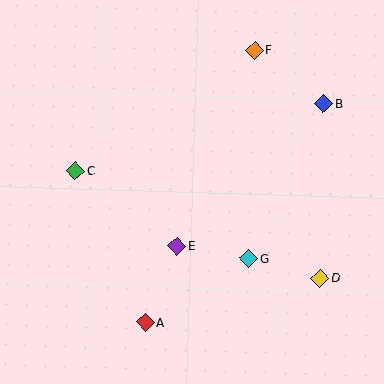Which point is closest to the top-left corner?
Point C is closest to the top-left corner.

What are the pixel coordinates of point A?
Point A is at (145, 323).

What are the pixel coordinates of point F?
Point F is at (255, 50).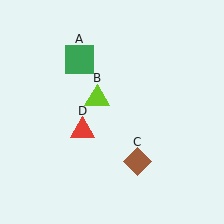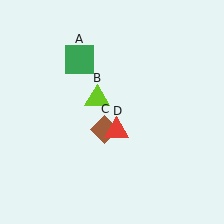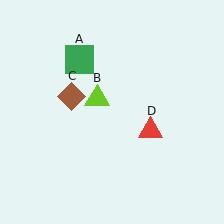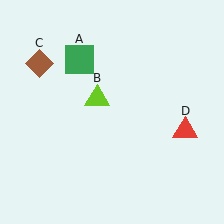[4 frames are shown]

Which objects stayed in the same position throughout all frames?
Green square (object A) and lime triangle (object B) remained stationary.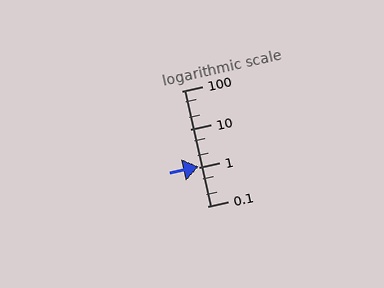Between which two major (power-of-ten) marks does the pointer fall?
The pointer is between 1 and 10.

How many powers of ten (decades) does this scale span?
The scale spans 3 decades, from 0.1 to 100.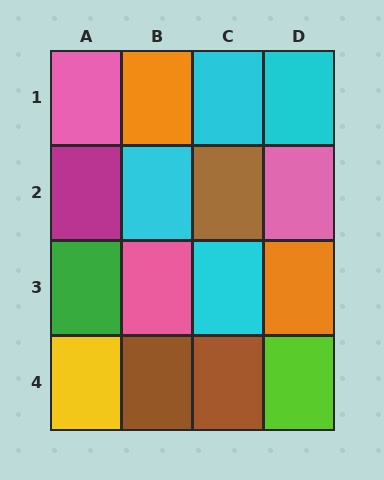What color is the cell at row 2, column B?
Cyan.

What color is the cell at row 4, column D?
Lime.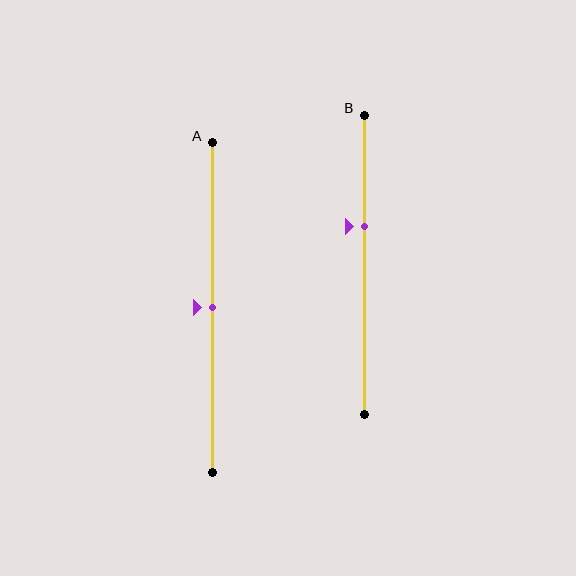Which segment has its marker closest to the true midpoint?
Segment A has its marker closest to the true midpoint.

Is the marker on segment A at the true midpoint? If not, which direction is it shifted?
Yes, the marker on segment A is at the true midpoint.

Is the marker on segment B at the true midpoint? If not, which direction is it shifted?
No, the marker on segment B is shifted upward by about 13% of the segment length.